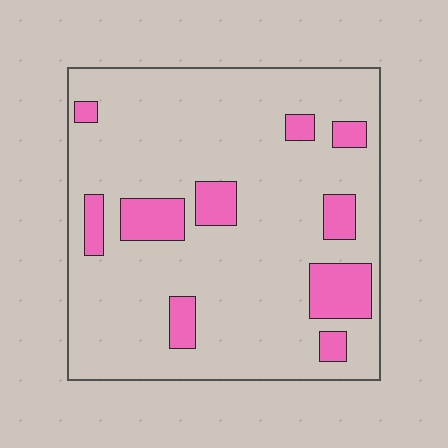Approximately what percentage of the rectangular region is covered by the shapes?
Approximately 15%.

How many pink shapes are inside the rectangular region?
10.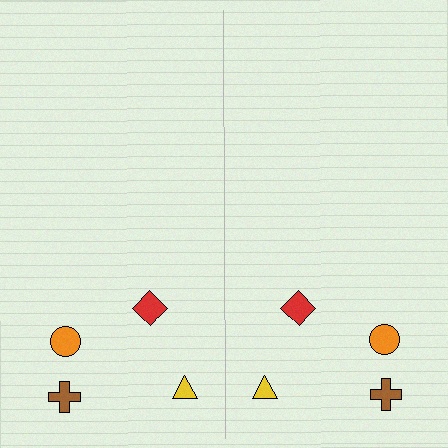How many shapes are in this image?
There are 8 shapes in this image.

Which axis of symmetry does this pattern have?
The pattern has a vertical axis of symmetry running through the center of the image.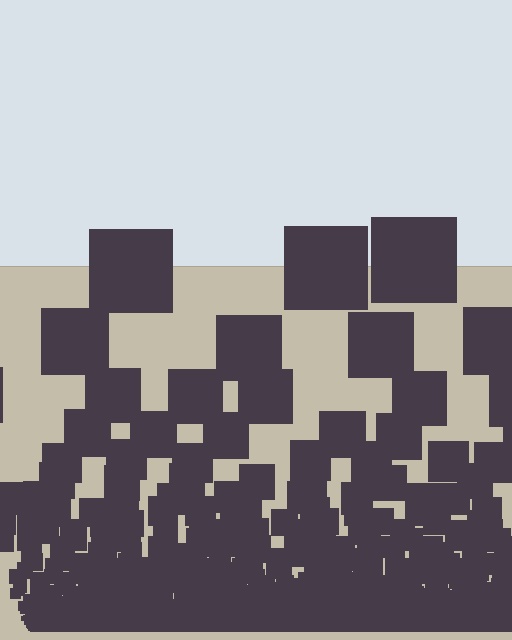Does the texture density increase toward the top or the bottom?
Density increases toward the bottom.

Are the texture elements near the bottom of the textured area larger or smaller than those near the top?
Smaller. The gradient is inverted — elements near the bottom are smaller and denser.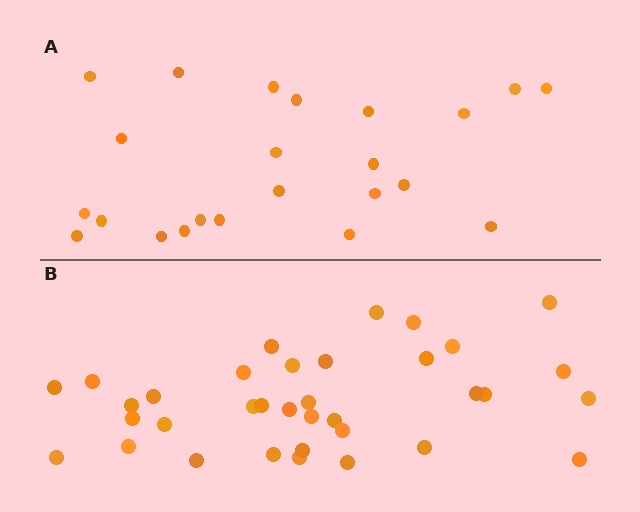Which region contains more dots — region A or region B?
Region B (the bottom region) has more dots.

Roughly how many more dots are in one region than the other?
Region B has roughly 12 or so more dots than region A.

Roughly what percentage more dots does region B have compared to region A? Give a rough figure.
About 50% more.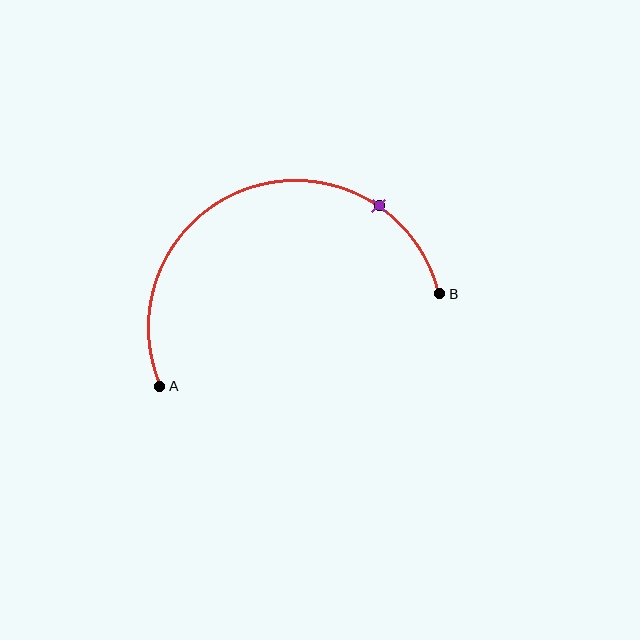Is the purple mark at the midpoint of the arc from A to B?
No. The purple mark lies on the arc but is closer to endpoint B. The arc midpoint would be at the point on the curve equidistant along the arc from both A and B.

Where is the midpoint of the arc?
The arc midpoint is the point on the curve farthest from the straight line joining A and B. It sits above that line.